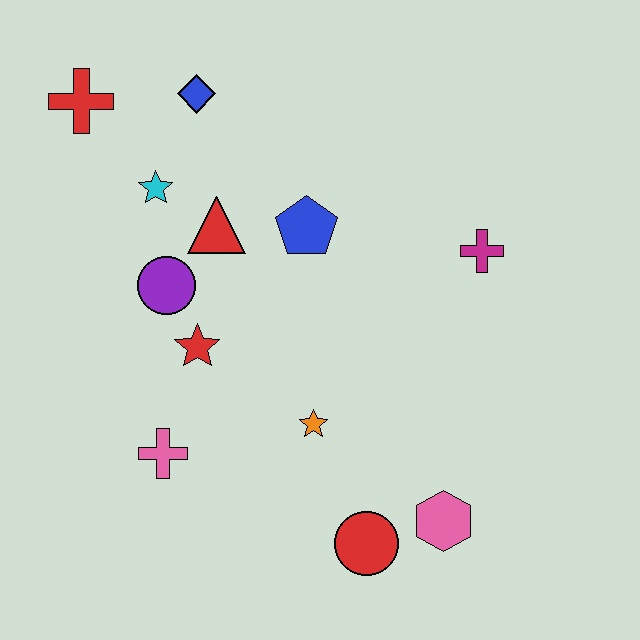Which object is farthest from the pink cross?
The magenta cross is farthest from the pink cross.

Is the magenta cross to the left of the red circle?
No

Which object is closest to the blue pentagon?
The red triangle is closest to the blue pentagon.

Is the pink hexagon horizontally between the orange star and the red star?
No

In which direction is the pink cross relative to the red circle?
The pink cross is to the left of the red circle.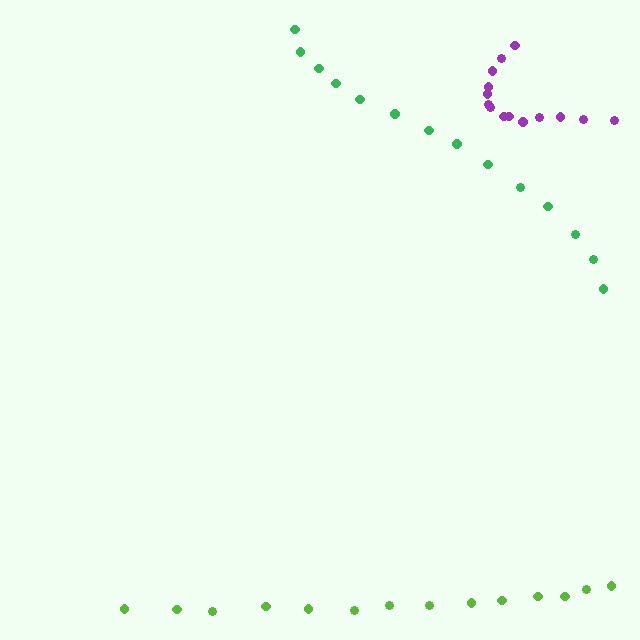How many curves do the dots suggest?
There are 3 distinct paths.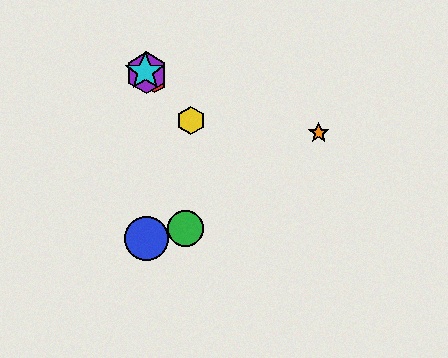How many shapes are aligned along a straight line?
4 shapes (the red hexagon, the yellow hexagon, the purple hexagon, the cyan star) are aligned along a straight line.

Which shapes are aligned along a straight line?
The red hexagon, the yellow hexagon, the purple hexagon, the cyan star are aligned along a straight line.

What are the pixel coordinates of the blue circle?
The blue circle is at (146, 238).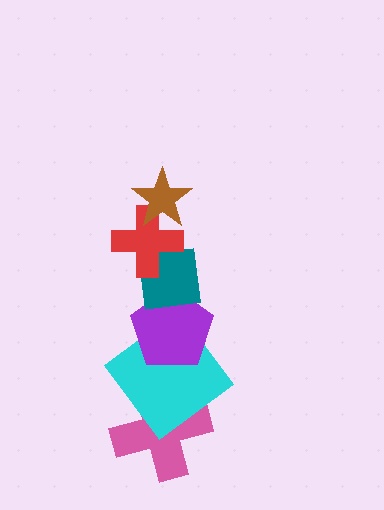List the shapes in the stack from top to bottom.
From top to bottom: the brown star, the red cross, the teal square, the purple pentagon, the cyan diamond, the pink cross.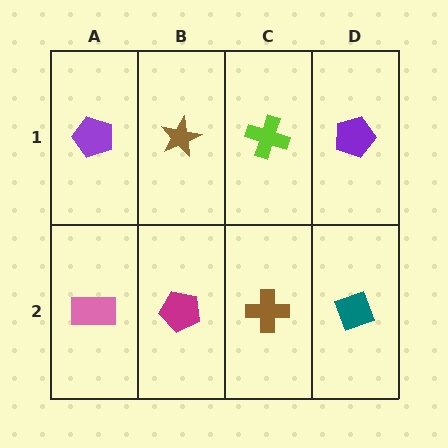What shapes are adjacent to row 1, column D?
A teal diamond (row 2, column D), a lime cross (row 1, column C).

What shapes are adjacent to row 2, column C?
A lime cross (row 1, column C), a magenta pentagon (row 2, column B), a teal diamond (row 2, column D).